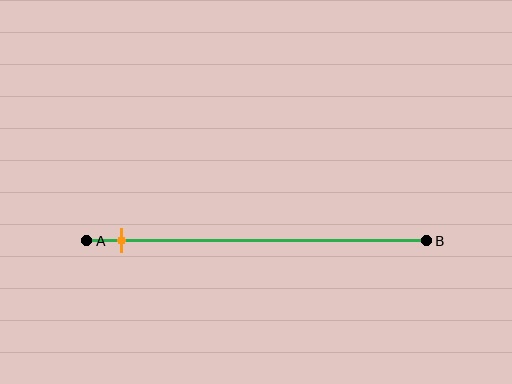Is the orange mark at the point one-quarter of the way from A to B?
No, the mark is at about 10% from A, not at the 25% one-quarter point.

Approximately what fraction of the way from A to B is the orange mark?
The orange mark is approximately 10% of the way from A to B.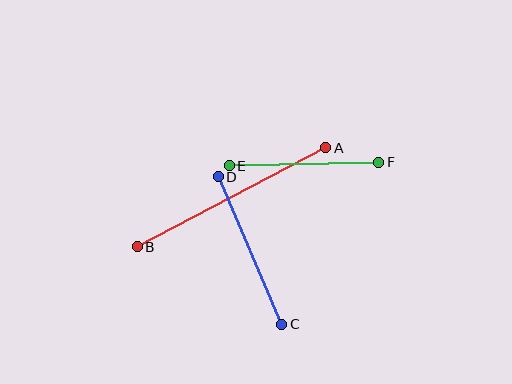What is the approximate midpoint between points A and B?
The midpoint is at approximately (231, 197) pixels.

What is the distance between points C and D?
The distance is approximately 161 pixels.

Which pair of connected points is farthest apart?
Points A and B are farthest apart.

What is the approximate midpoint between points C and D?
The midpoint is at approximately (250, 251) pixels.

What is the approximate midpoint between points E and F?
The midpoint is at approximately (304, 164) pixels.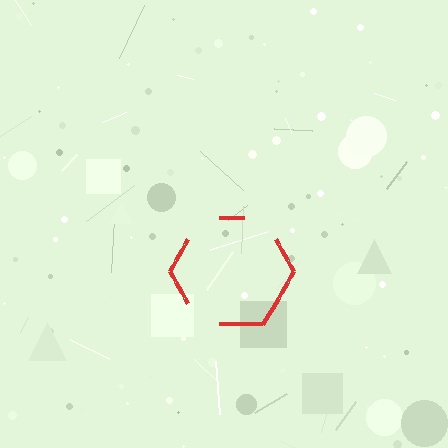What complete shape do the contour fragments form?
The contour fragments form a hexagon.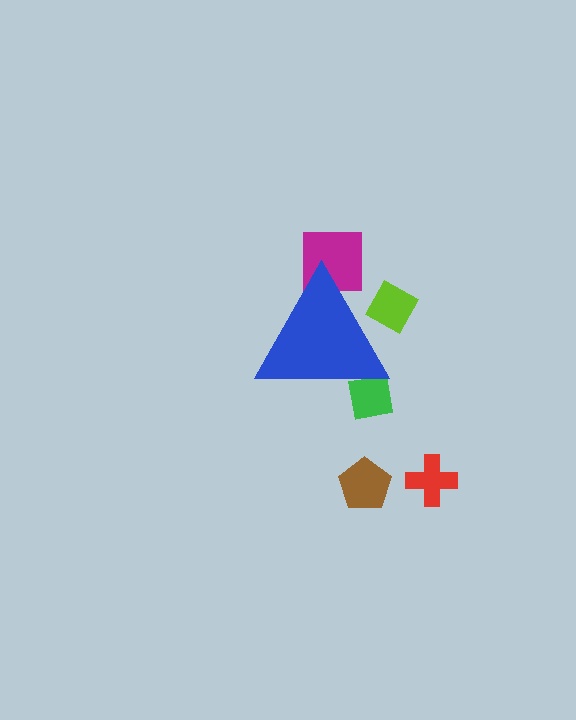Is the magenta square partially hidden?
Yes, the magenta square is partially hidden behind the blue triangle.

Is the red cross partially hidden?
No, the red cross is fully visible.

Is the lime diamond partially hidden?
Yes, the lime diamond is partially hidden behind the blue triangle.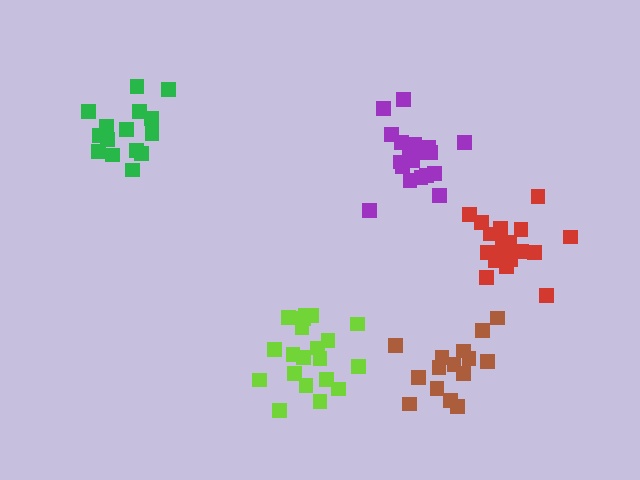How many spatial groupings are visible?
There are 5 spatial groupings.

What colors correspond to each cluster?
The clusters are colored: purple, red, brown, lime, green.